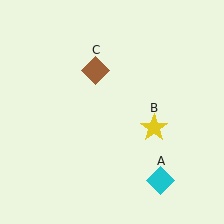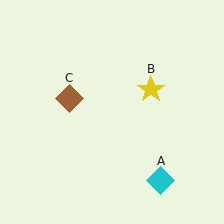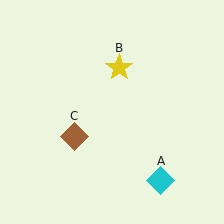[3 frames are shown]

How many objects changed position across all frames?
2 objects changed position: yellow star (object B), brown diamond (object C).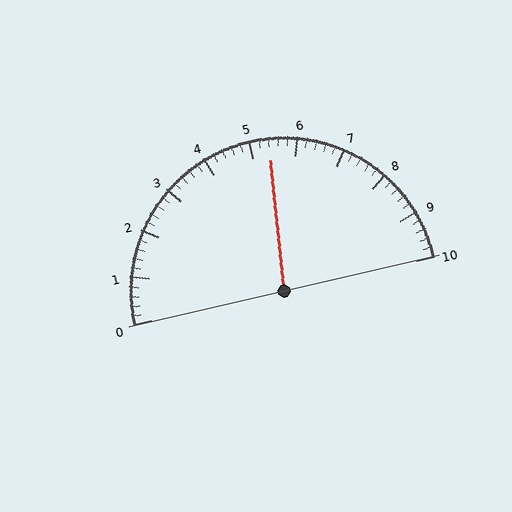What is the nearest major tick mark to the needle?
The nearest major tick mark is 5.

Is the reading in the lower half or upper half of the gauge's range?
The reading is in the upper half of the range (0 to 10).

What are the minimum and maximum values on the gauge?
The gauge ranges from 0 to 10.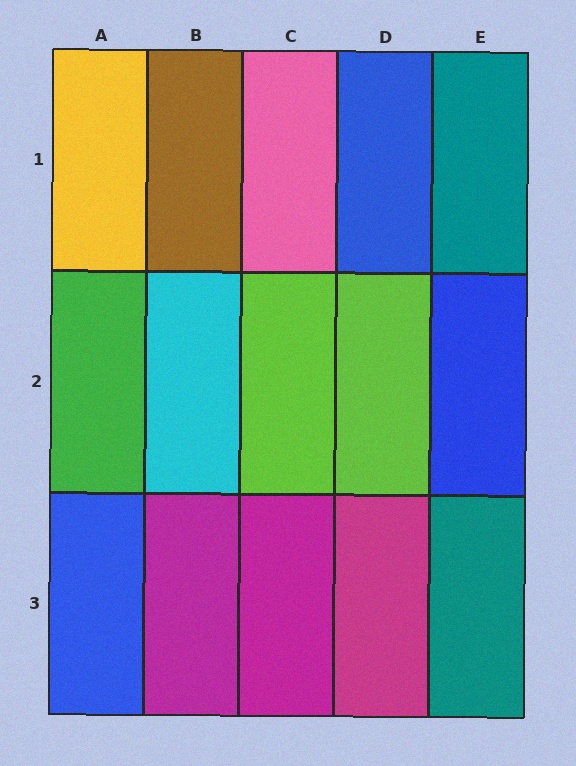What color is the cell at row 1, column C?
Pink.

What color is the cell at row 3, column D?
Magenta.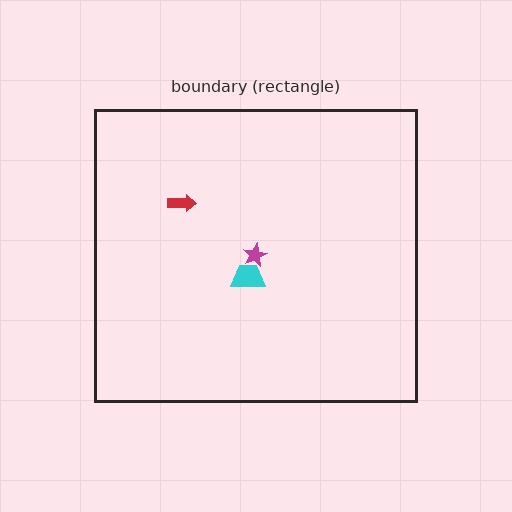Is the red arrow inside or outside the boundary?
Inside.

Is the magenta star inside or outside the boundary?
Inside.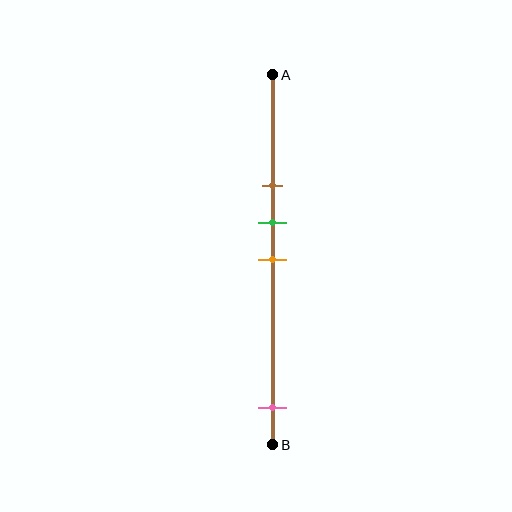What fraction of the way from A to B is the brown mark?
The brown mark is approximately 30% (0.3) of the way from A to B.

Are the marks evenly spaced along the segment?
No, the marks are not evenly spaced.